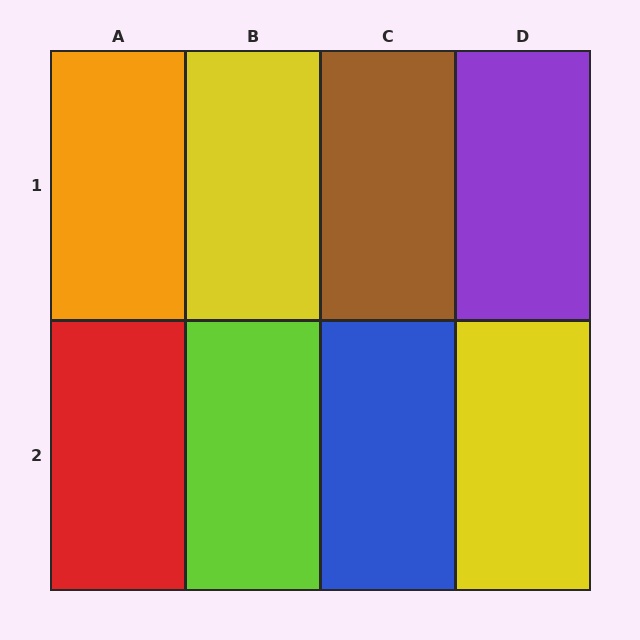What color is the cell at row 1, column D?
Purple.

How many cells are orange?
1 cell is orange.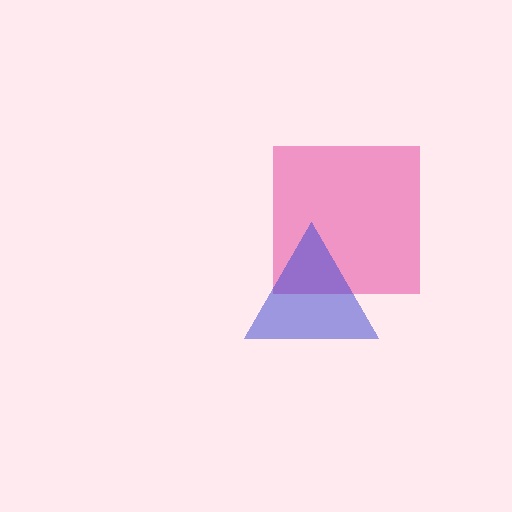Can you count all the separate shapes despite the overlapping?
Yes, there are 2 separate shapes.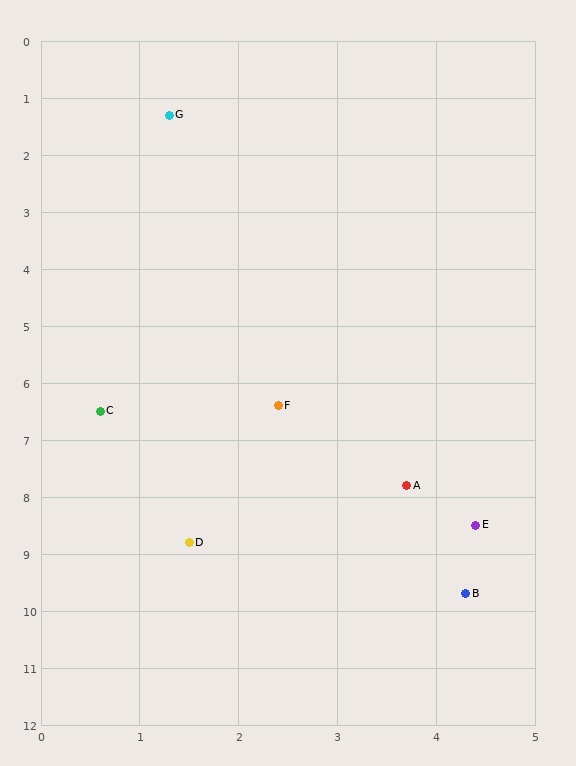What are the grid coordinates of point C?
Point C is at approximately (0.6, 6.5).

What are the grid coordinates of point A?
Point A is at approximately (3.7, 7.8).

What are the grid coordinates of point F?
Point F is at approximately (2.4, 6.4).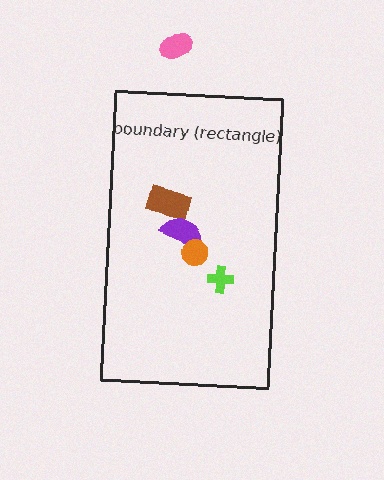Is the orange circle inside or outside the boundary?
Inside.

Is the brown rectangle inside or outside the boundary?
Inside.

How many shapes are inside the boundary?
4 inside, 1 outside.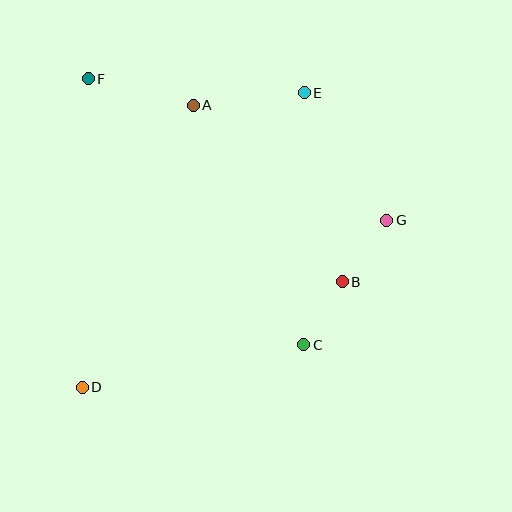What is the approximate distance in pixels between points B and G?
The distance between B and G is approximately 76 pixels.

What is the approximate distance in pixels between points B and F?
The distance between B and F is approximately 325 pixels.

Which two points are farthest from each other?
Points D and E are farthest from each other.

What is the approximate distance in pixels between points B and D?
The distance between B and D is approximately 281 pixels.